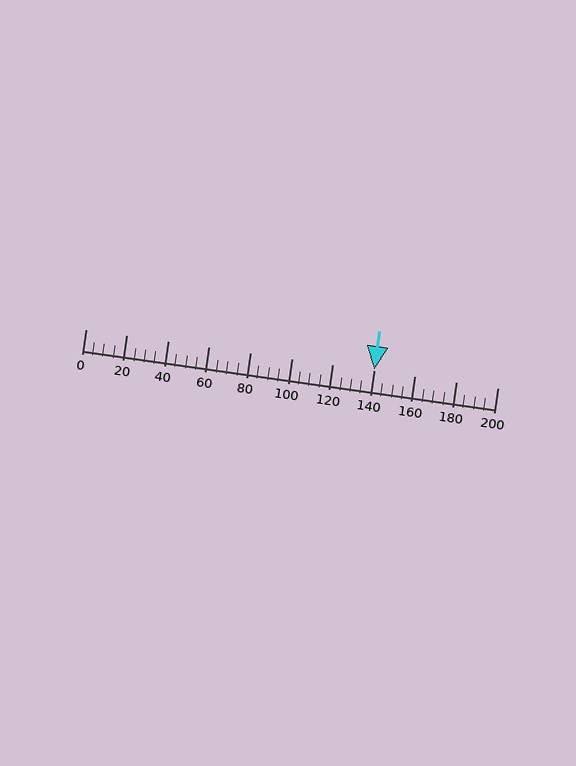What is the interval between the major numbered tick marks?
The major tick marks are spaced 20 units apart.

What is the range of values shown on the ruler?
The ruler shows values from 0 to 200.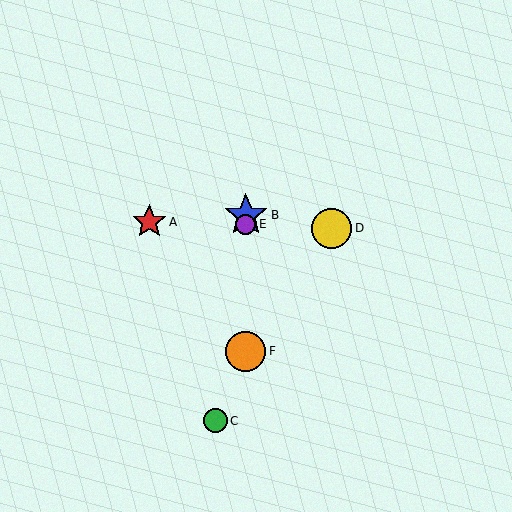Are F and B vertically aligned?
Yes, both are at x≈246.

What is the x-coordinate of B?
Object B is at x≈246.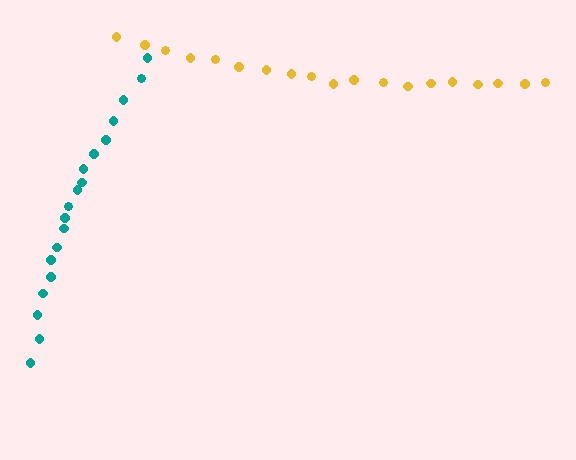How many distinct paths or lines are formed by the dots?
There are 2 distinct paths.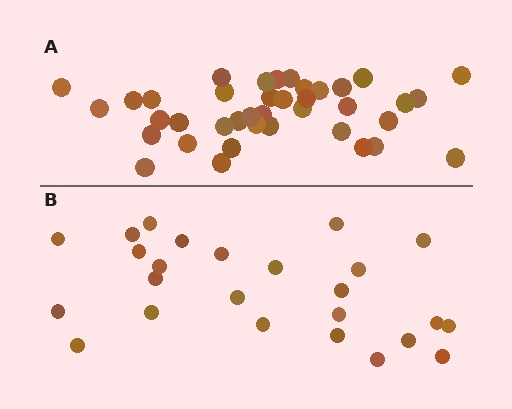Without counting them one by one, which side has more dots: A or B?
Region A (the top region) has more dots.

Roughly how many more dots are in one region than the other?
Region A has approximately 15 more dots than region B.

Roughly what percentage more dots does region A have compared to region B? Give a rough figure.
About 55% more.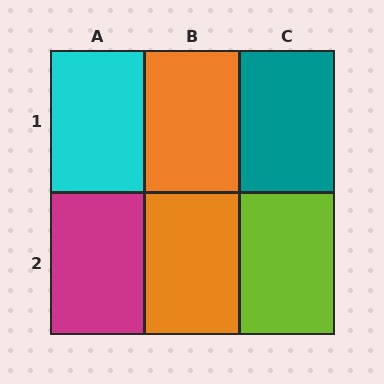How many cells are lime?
1 cell is lime.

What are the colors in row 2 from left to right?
Magenta, orange, lime.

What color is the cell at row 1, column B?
Orange.